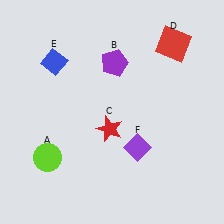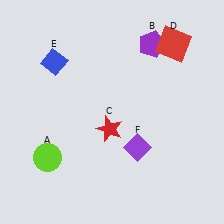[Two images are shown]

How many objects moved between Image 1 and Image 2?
1 object moved between the two images.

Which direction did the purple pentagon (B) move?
The purple pentagon (B) moved right.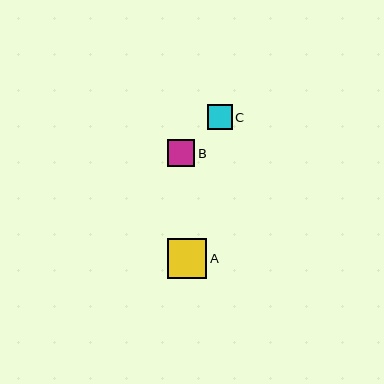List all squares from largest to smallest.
From largest to smallest: A, B, C.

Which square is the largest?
Square A is the largest with a size of approximately 39 pixels.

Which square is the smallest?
Square C is the smallest with a size of approximately 25 pixels.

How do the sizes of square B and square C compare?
Square B and square C are approximately the same size.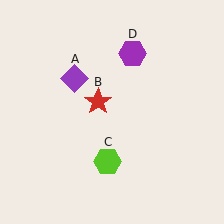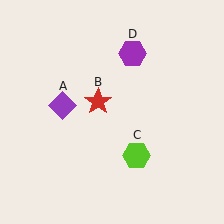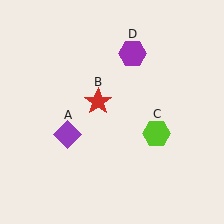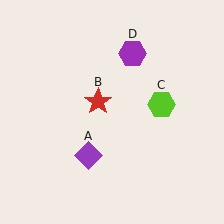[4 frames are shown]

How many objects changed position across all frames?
2 objects changed position: purple diamond (object A), lime hexagon (object C).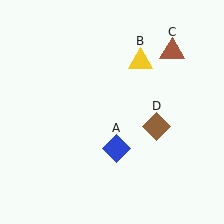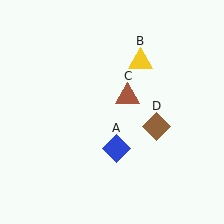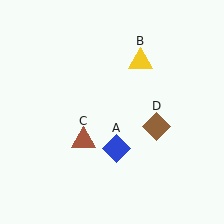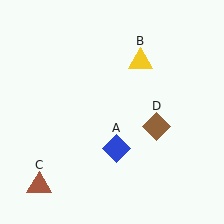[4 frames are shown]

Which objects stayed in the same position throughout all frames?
Blue diamond (object A) and yellow triangle (object B) and brown diamond (object D) remained stationary.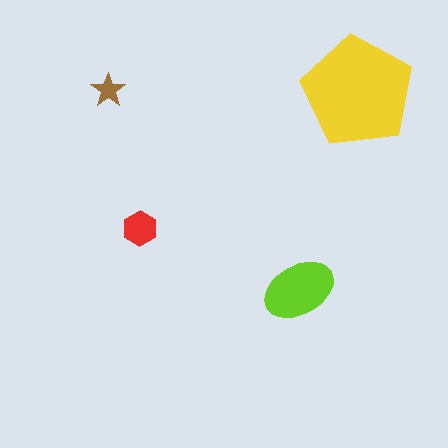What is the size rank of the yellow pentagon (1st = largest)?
1st.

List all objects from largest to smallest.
The yellow pentagon, the lime ellipse, the red hexagon, the brown star.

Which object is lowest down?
The lime ellipse is bottommost.